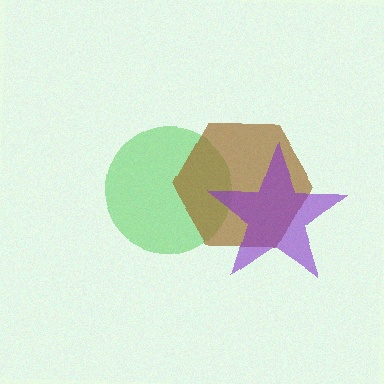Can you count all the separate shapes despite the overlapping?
Yes, there are 3 separate shapes.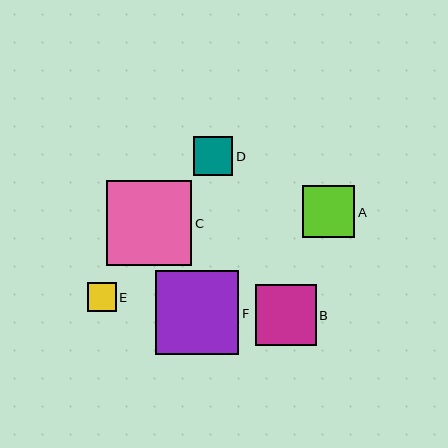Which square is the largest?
Square C is the largest with a size of approximately 85 pixels.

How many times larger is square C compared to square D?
Square C is approximately 2.2 times the size of square D.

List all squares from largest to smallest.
From largest to smallest: C, F, B, A, D, E.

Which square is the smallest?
Square E is the smallest with a size of approximately 29 pixels.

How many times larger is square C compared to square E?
Square C is approximately 3.0 times the size of square E.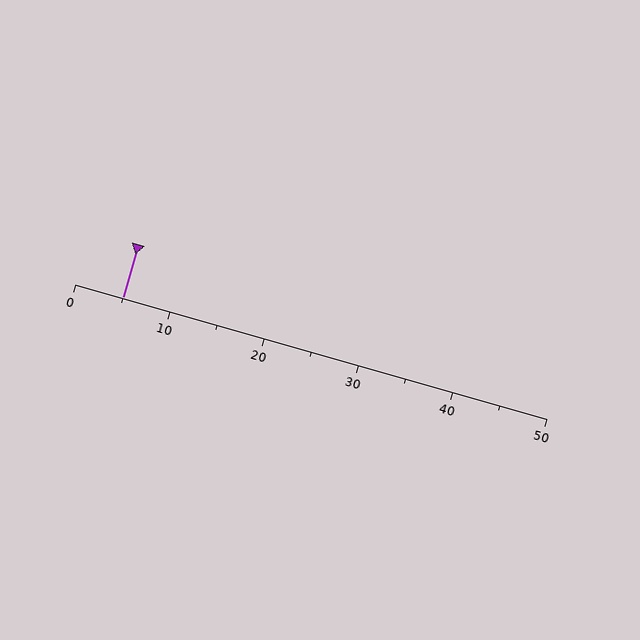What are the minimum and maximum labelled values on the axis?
The axis runs from 0 to 50.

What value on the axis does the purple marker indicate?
The marker indicates approximately 5.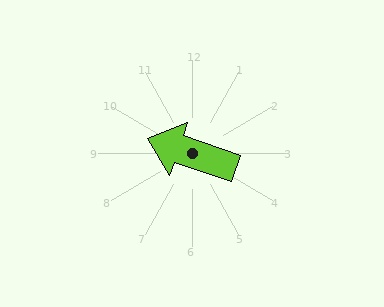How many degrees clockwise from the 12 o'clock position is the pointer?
Approximately 289 degrees.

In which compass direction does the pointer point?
West.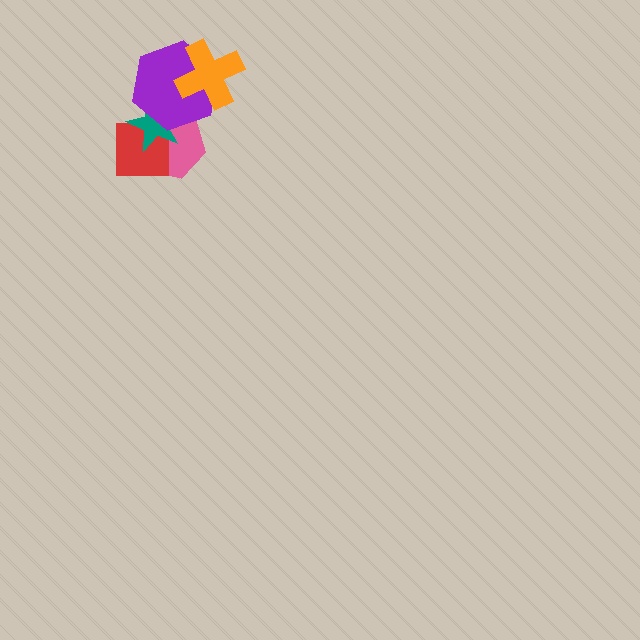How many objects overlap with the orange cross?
1 object overlaps with the orange cross.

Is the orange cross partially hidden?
No, no other shape covers it.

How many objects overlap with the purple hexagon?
3 objects overlap with the purple hexagon.